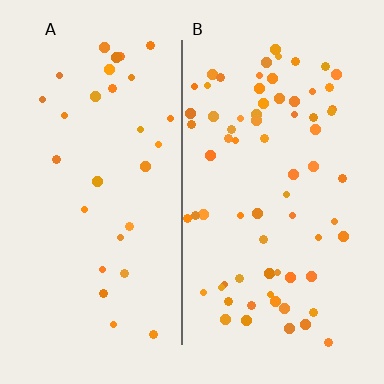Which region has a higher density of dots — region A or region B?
B (the right).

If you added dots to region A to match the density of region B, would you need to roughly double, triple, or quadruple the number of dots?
Approximately double.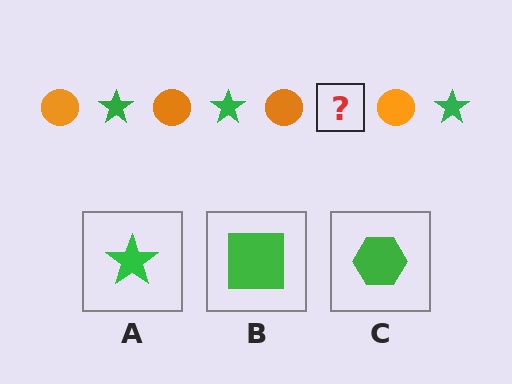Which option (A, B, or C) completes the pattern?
A.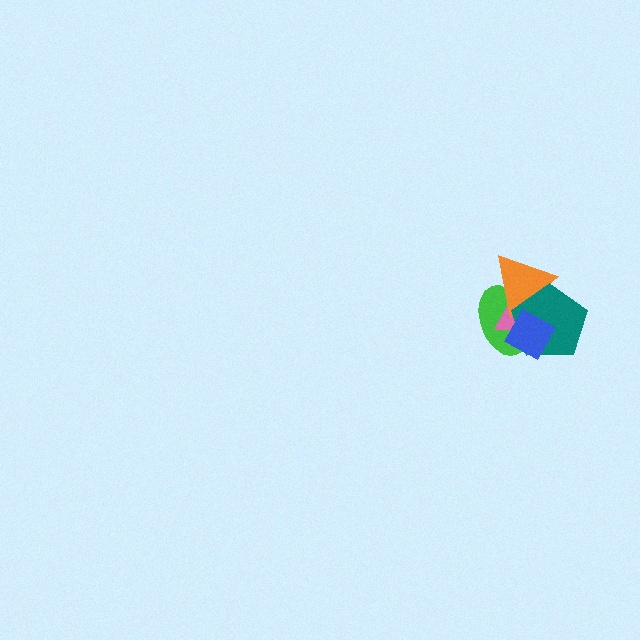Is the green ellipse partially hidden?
Yes, it is partially covered by another shape.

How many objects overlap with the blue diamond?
4 objects overlap with the blue diamond.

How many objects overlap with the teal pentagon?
4 objects overlap with the teal pentagon.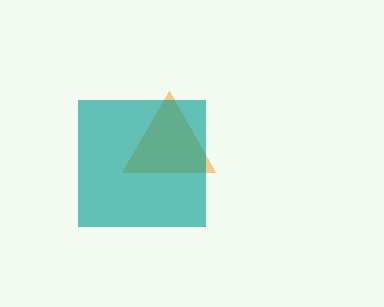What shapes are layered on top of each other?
The layered shapes are: an orange triangle, a teal square.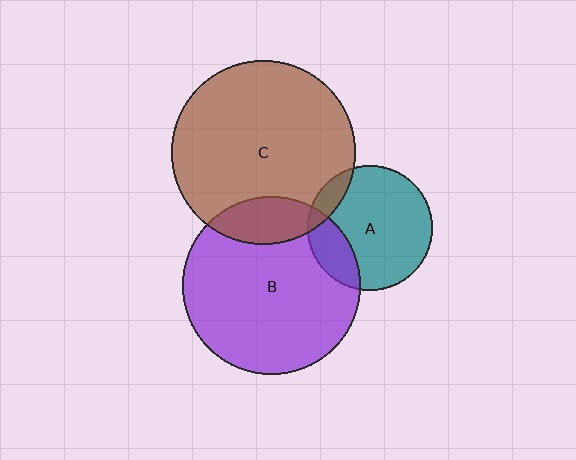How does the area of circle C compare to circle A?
Approximately 2.2 times.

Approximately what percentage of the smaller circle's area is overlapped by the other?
Approximately 15%.